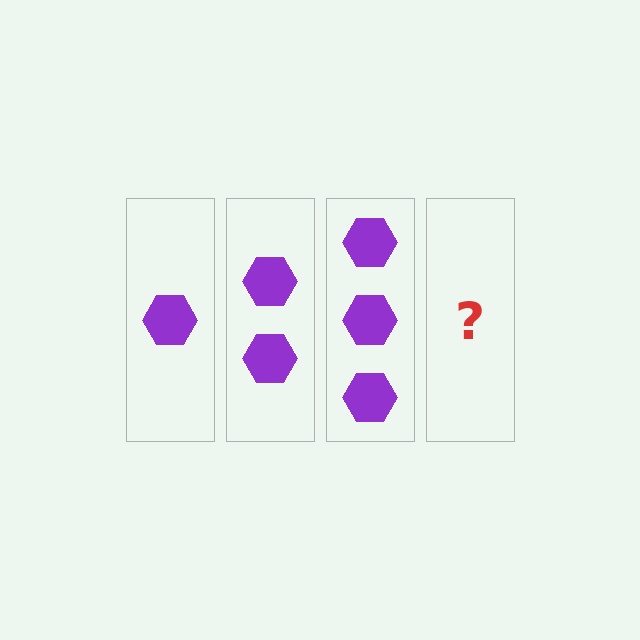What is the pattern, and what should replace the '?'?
The pattern is that each step adds one more hexagon. The '?' should be 4 hexagons.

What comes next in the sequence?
The next element should be 4 hexagons.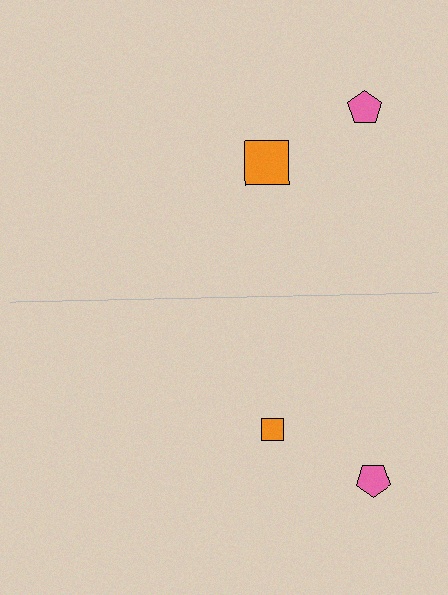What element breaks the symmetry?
The orange square on the bottom side has a different size than its mirror counterpart.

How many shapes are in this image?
There are 4 shapes in this image.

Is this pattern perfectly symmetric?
No, the pattern is not perfectly symmetric. The orange square on the bottom side has a different size than its mirror counterpart.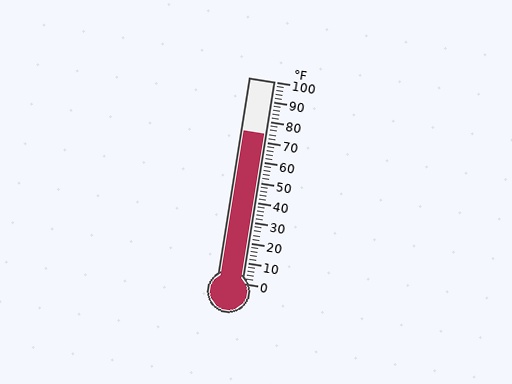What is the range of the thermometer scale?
The thermometer scale ranges from 0°F to 100°F.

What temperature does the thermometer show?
The thermometer shows approximately 74°F.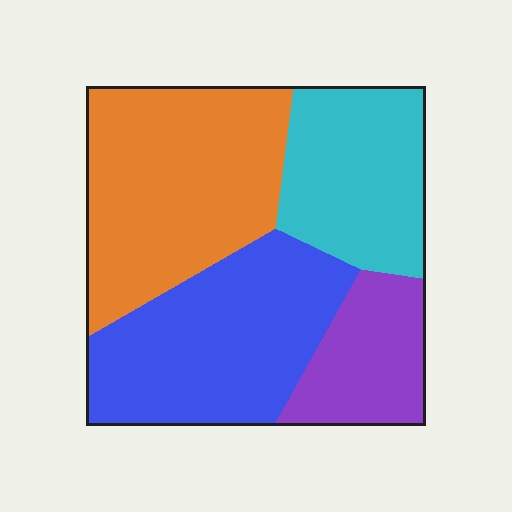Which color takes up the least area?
Purple, at roughly 15%.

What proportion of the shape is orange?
Orange covers around 35% of the shape.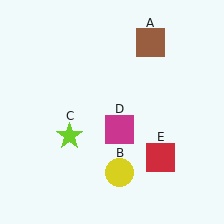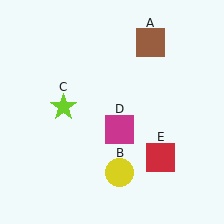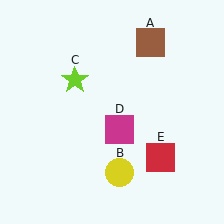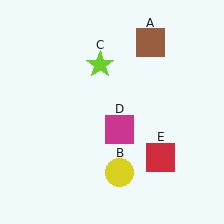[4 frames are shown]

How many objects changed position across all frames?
1 object changed position: lime star (object C).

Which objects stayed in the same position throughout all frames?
Brown square (object A) and yellow circle (object B) and magenta square (object D) and red square (object E) remained stationary.